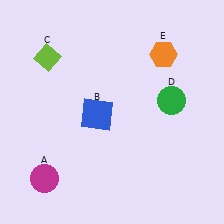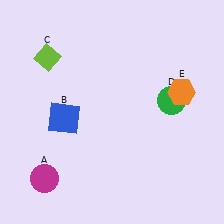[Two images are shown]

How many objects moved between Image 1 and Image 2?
2 objects moved between the two images.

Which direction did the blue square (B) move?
The blue square (B) moved left.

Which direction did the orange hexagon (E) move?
The orange hexagon (E) moved down.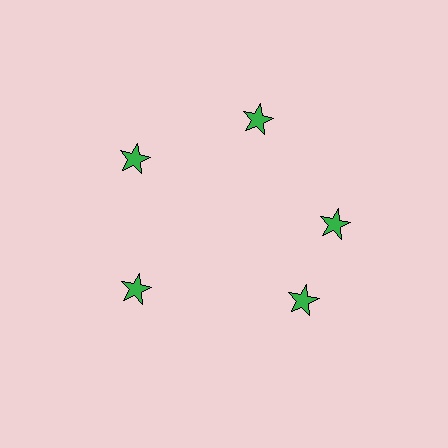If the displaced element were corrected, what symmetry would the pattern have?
It would have 5-fold rotational symmetry — the pattern would map onto itself every 72 degrees.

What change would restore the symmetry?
The symmetry would be restored by rotating it back into even spacing with its neighbors so that all 5 stars sit at equal angles and equal distance from the center.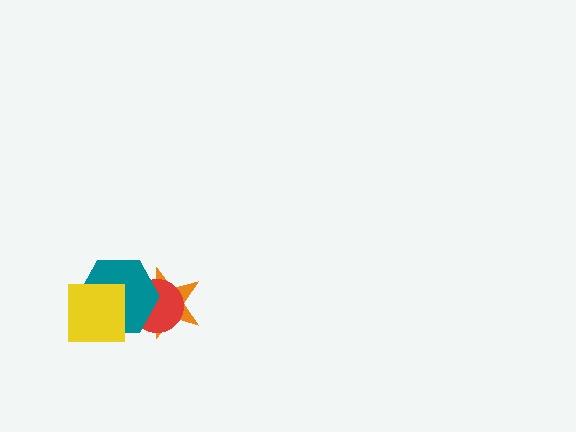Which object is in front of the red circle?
The teal hexagon is in front of the red circle.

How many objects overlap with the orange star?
2 objects overlap with the orange star.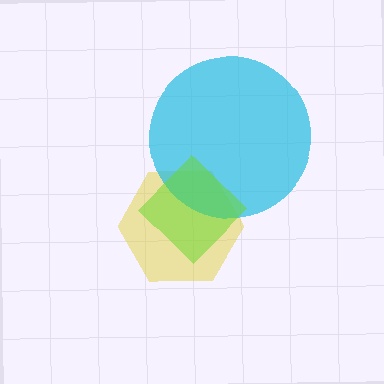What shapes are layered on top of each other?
The layered shapes are: a yellow hexagon, a cyan circle, a lime diamond.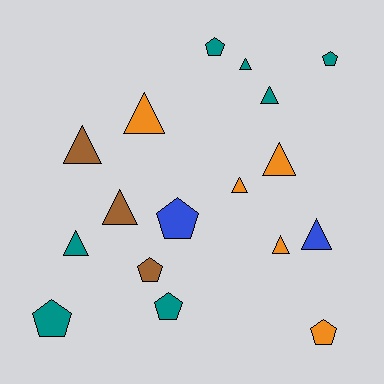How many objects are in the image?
There are 17 objects.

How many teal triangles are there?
There are 3 teal triangles.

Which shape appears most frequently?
Triangle, with 10 objects.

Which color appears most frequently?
Teal, with 7 objects.